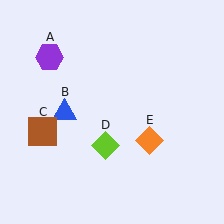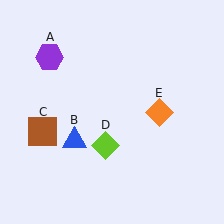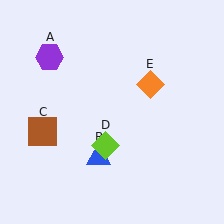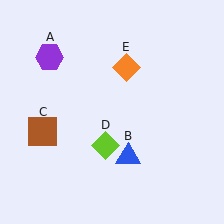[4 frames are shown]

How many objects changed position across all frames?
2 objects changed position: blue triangle (object B), orange diamond (object E).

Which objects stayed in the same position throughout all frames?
Purple hexagon (object A) and brown square (object C) and lime diamond (object D) remained stationary.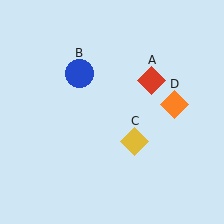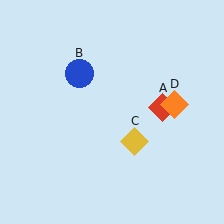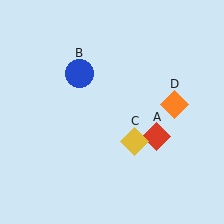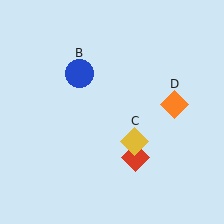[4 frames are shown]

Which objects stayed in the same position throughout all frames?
Blue circle (object B) and yellow diamond (object C) and orange diamond (object D) remained stationary.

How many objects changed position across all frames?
1 object changed position: red diamond (object A).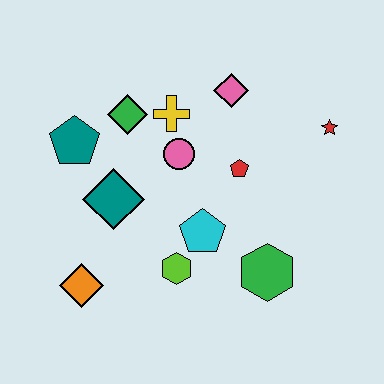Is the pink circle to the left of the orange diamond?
No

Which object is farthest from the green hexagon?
The teal pentagon is farthest from the green hexagon.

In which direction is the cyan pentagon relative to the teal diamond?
The cyan pentagon is to the right of the teal diamond.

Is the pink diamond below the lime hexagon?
No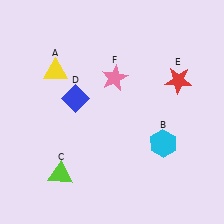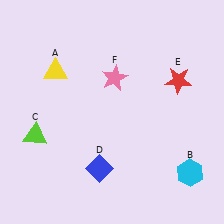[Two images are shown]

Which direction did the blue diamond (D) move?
The blue diamond (D) moved down.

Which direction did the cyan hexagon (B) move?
The cyan hexagon (B) moved down.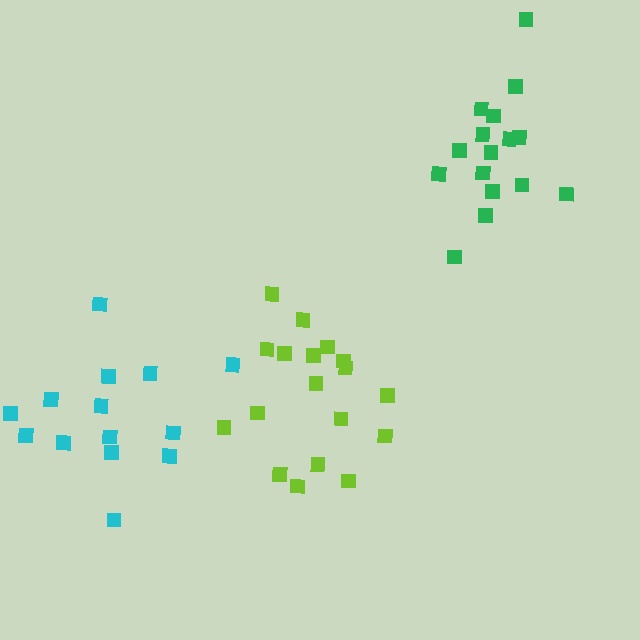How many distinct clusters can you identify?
There are 3 distinct clusters.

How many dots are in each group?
Group 1: 16 dots, Group 2: 18 dots, Group 3: 14 dots (48 total).